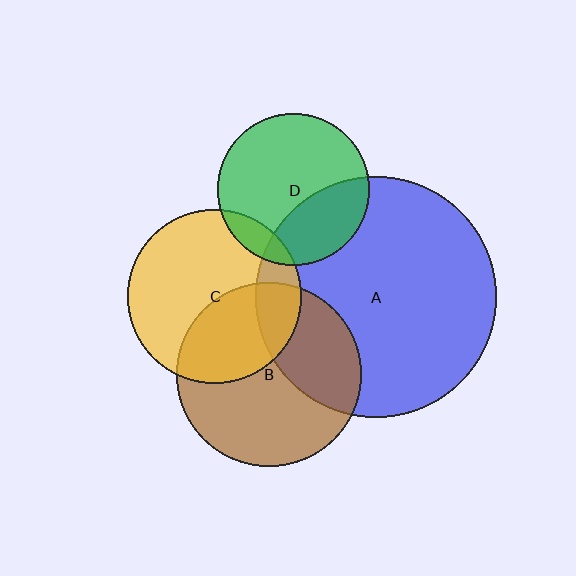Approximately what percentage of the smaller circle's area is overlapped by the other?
Approximately 40%.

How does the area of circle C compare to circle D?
Approximately 1.3 times.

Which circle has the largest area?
Circle A (blue).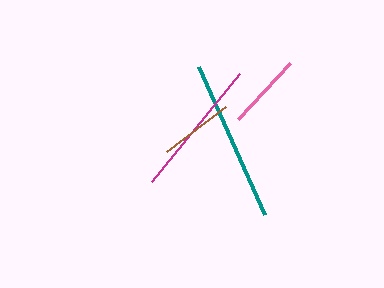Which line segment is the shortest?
The brown line is the shortest at approximately 75 pixels.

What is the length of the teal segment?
The teal segment is approximately 162 pixels long.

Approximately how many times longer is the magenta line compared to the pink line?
The magenta line is approximately 1.8 times the length of the pink line.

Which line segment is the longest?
The teal line is the longest at approximately 162 pixels.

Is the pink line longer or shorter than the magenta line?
The magenta line is longer than the pink line.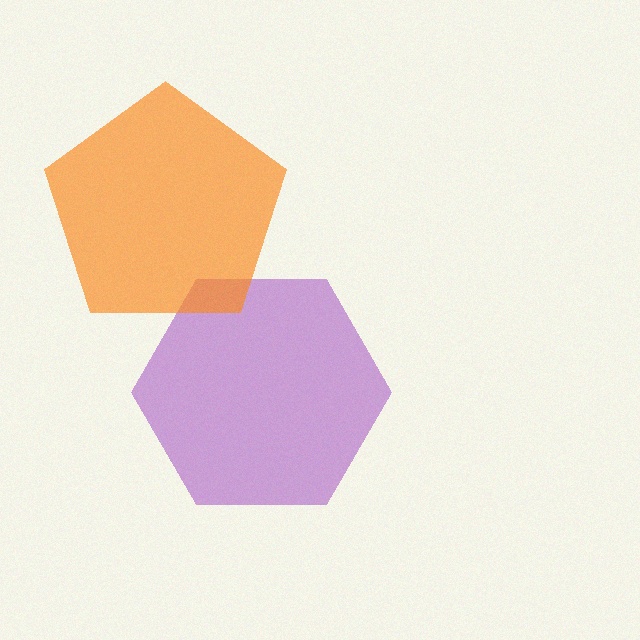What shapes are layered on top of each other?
The layered shapes are: a purple hexagon, an orange pentagon.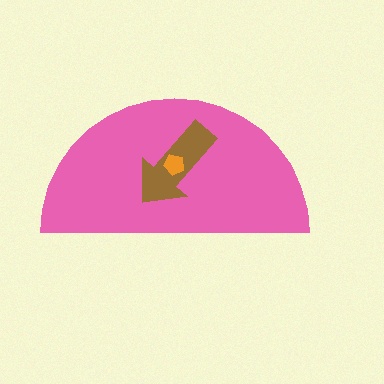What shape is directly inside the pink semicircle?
The brown arrow.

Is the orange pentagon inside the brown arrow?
Yes.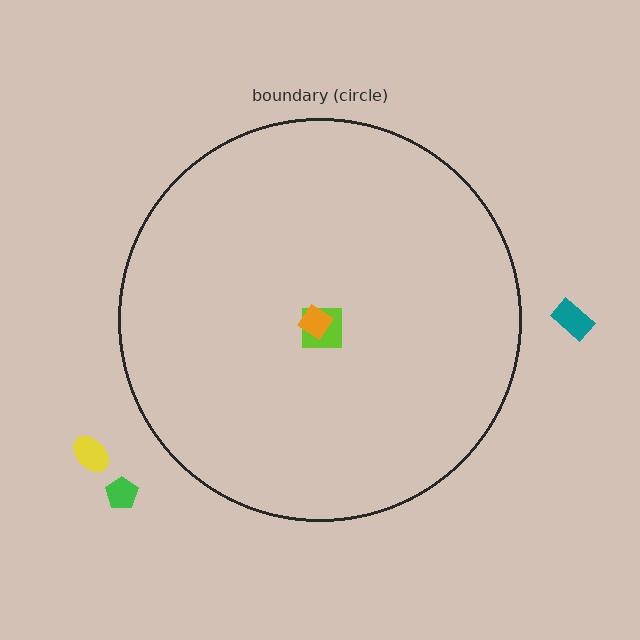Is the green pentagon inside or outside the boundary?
Outside.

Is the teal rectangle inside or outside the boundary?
Outside.